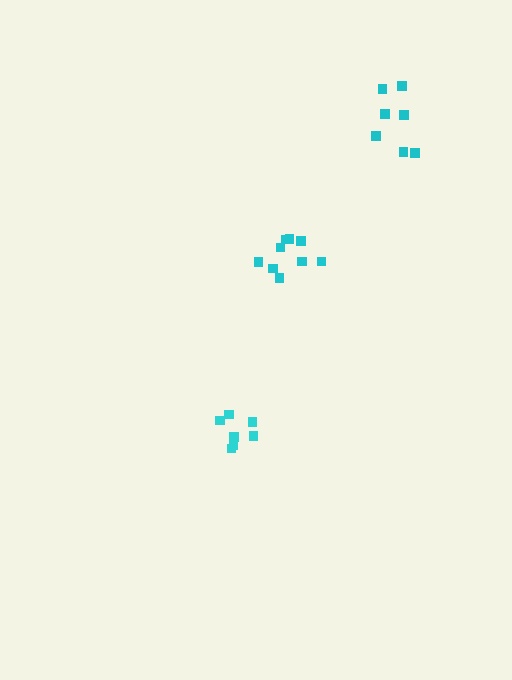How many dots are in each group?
Group 1: 7 dots, Group 2: 7 dots, Group 3: 9 dots (23 total).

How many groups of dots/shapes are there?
There are 3 groups.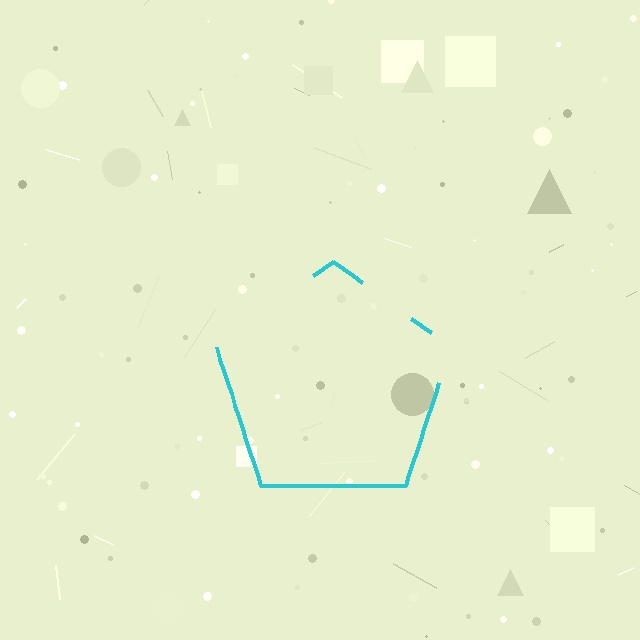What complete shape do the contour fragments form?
The contour fragments form a pentagon.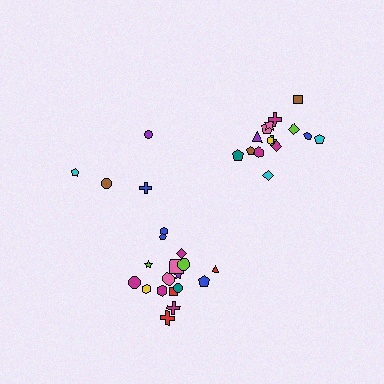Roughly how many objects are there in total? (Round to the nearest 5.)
Roughly 35 objects in total.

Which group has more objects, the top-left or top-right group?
The top-right group.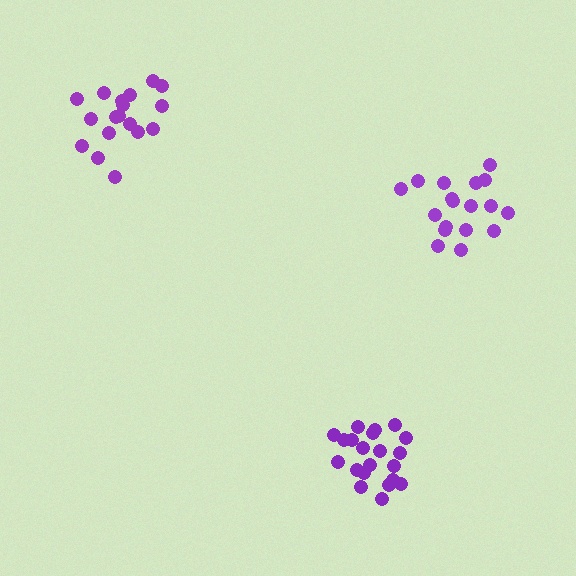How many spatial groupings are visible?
There are 3 spatial groupings.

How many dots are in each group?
Group 1: 18 dots, Group 2: 18 dots, Group 3: 21 dots (57 total).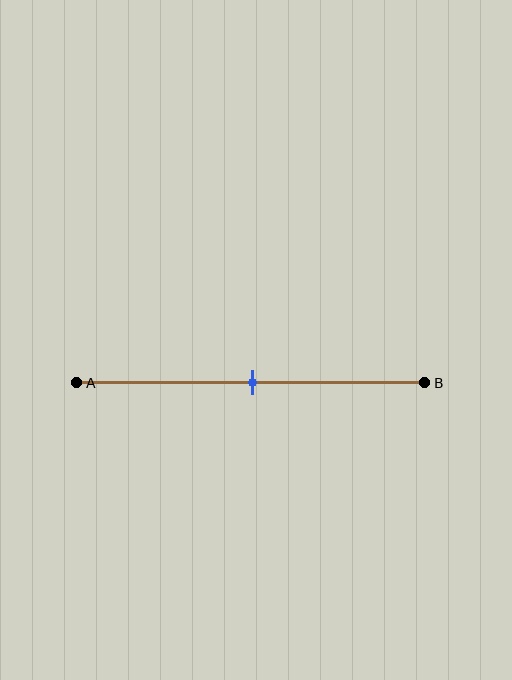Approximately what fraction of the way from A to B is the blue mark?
The blue mark is approximately 50% of the way from A to B.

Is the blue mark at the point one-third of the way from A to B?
No, the mark is at about 50% from A, not at the 33% one-third point.